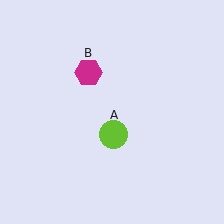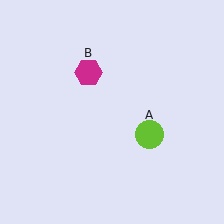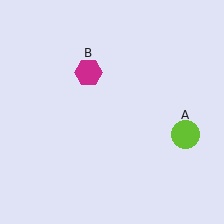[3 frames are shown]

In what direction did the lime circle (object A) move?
The lime circle (object A) moved right.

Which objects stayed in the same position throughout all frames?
Magenta hexagon (object B) remained stationary.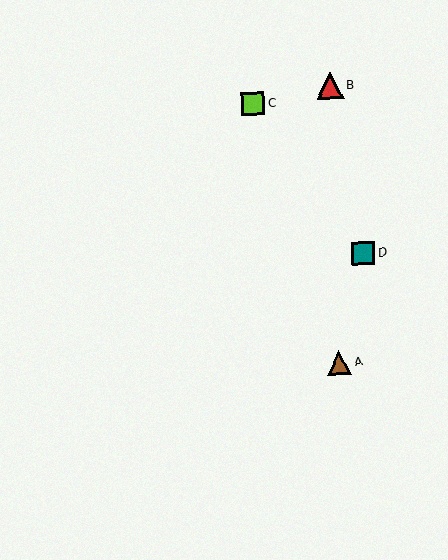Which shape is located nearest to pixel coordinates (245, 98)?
The lime square (labeled C) at (253, 104) is nearest to that location.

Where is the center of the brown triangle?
The center of the brown triangle is at (339, 362).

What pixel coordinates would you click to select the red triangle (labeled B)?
Click at (330, 85) to select the red triangle B.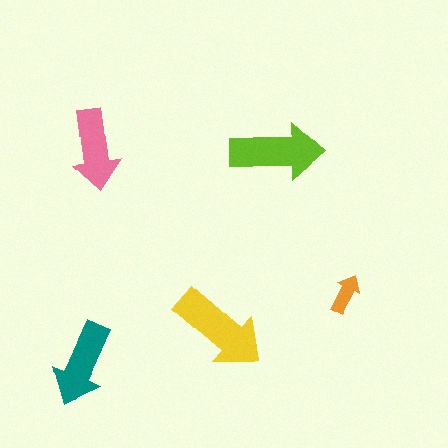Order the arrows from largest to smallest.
the yellow one, the lime one, the teal one, the pink one, the orange one.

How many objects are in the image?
There are 5 objects in the image.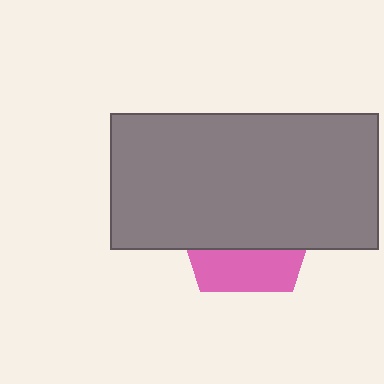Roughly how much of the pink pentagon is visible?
A small part of it is visible (roughly 31%).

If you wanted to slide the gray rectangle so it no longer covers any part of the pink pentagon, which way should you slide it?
Slide it up — that is the most direct way to separate the two shapes.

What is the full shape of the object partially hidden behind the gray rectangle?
The partially hidden object is a pink pentagon.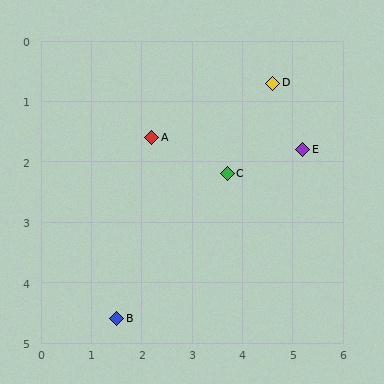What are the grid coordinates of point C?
Point C is at approximately (3.7, 2.2).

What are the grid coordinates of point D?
Point D is at approximately (4.6, 0.7).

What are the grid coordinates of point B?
Point B is at approximately (1.5, 4.6).